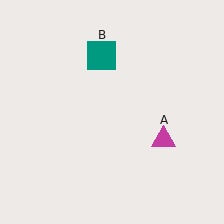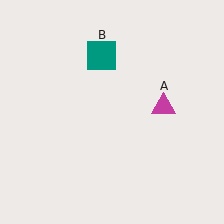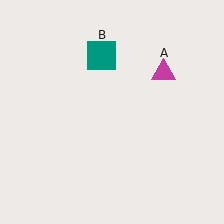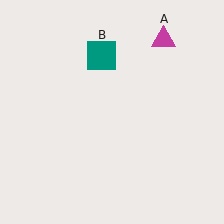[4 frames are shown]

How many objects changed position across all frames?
1 object changed position: magenta triangle (object A).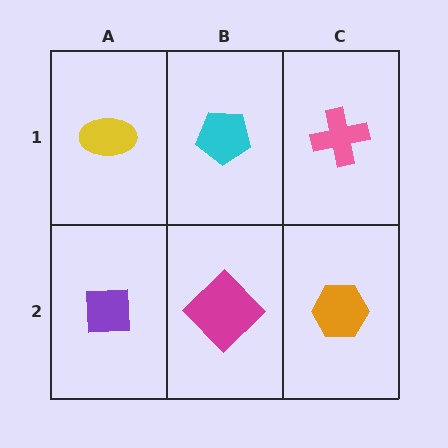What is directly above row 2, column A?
A yellow ellipse.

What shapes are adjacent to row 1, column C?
An orange hexagon (row 2, column C), a cyan pentagon (row 1, column B).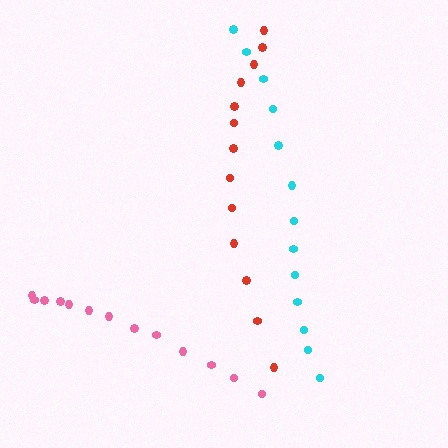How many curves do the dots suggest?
There are 3 distinct paths.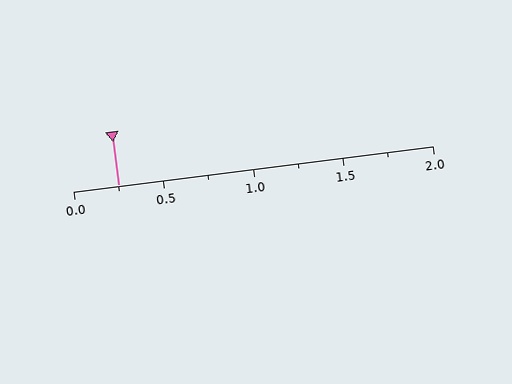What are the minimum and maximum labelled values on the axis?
The axis runs from 0.0 to 2.0.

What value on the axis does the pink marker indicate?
The marker indicates approximately 0.25.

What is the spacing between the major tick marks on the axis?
The major ticks are spaced 0.5 apart.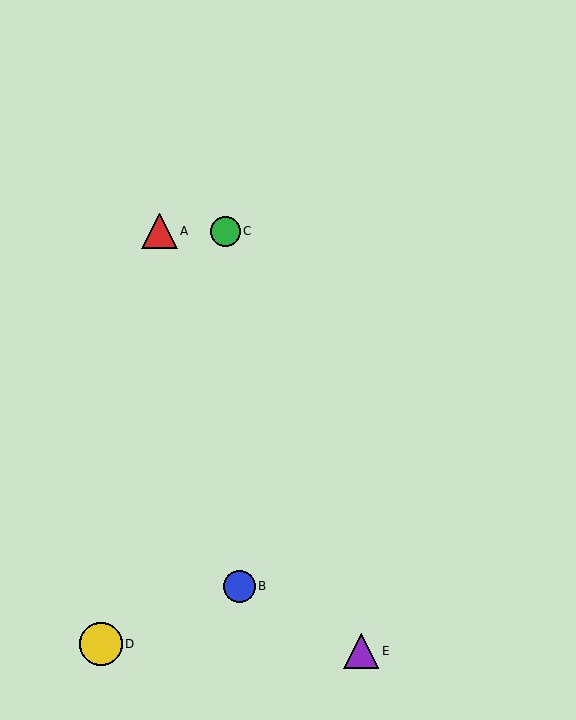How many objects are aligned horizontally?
2 objects (A, C) are aligned horizontally.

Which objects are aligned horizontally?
Objects A, C are aligned horizontally.